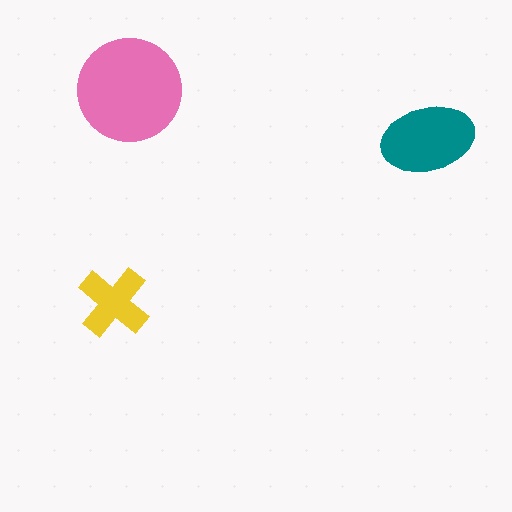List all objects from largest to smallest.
The pink circle, the teal ellipse, the yellow cross.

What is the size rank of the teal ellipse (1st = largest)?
2nd.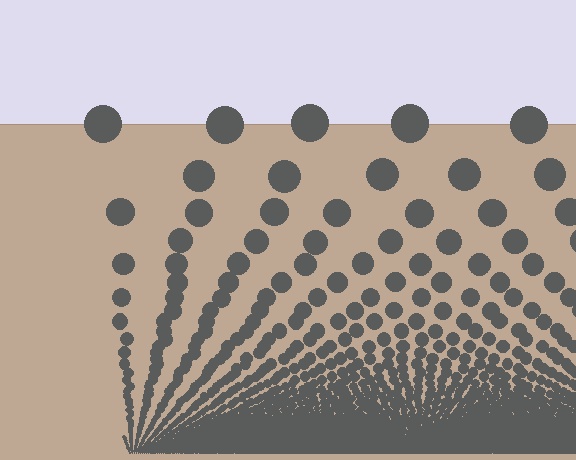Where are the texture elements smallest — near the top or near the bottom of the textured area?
Near the bottom.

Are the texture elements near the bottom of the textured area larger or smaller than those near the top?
Smaller. The gradient is inverted — elements near the bottom are smaller and denser.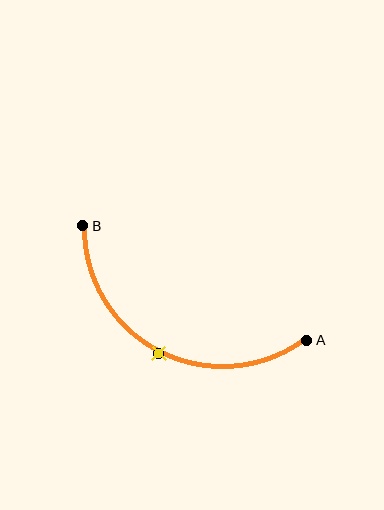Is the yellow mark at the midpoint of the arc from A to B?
Yes. The yellow mark lies on the arc at equal arc-length from both A and B — it is the arc midpoint.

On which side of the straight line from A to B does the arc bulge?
The arc bulges below the straight line connecting A and B.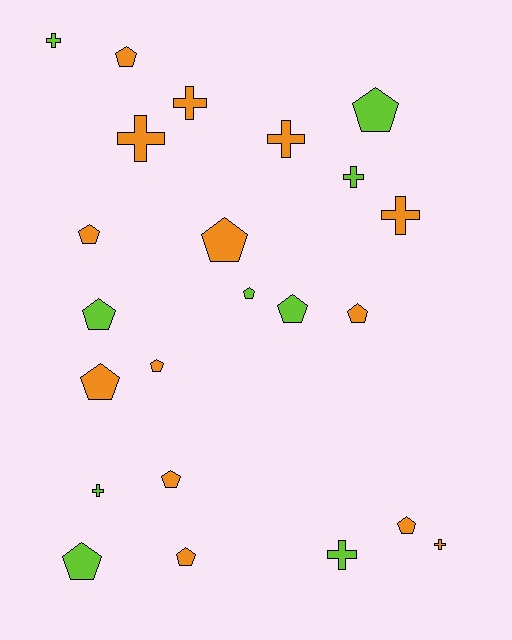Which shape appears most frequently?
Pentagon, with 14 objects.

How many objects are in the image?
There are 23 objects.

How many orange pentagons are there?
There are 9 orange pentagons.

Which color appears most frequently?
Orange, with 14 objects.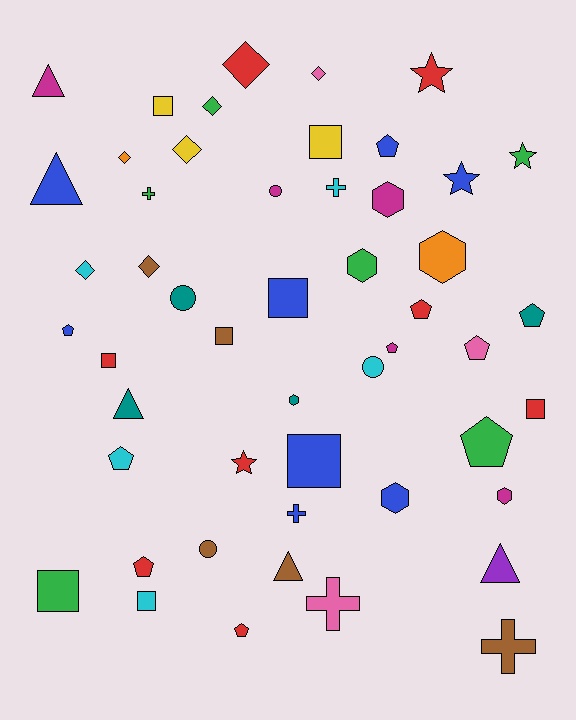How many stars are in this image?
There are 4 stars.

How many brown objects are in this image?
There are 5 brown objects.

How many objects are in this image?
There are 50 objects.